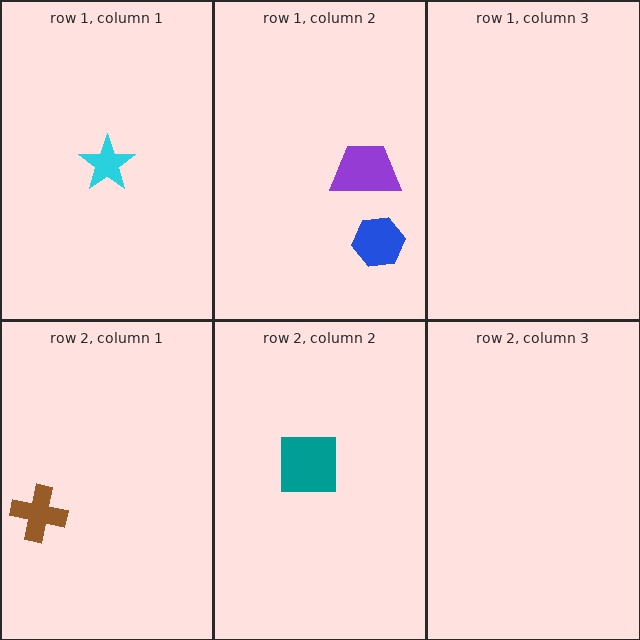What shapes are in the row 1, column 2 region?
The purple trapezoid, the blue hexagon.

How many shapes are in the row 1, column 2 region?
2.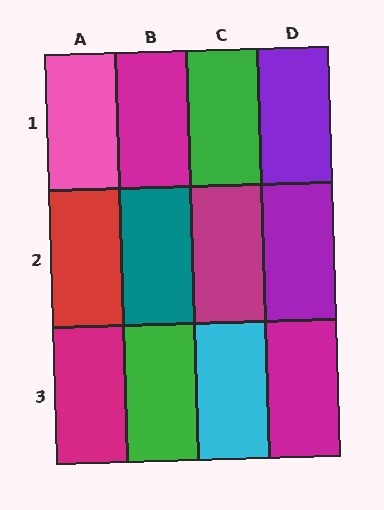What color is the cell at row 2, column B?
Teal.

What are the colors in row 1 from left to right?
Pink, magenta, green, purple.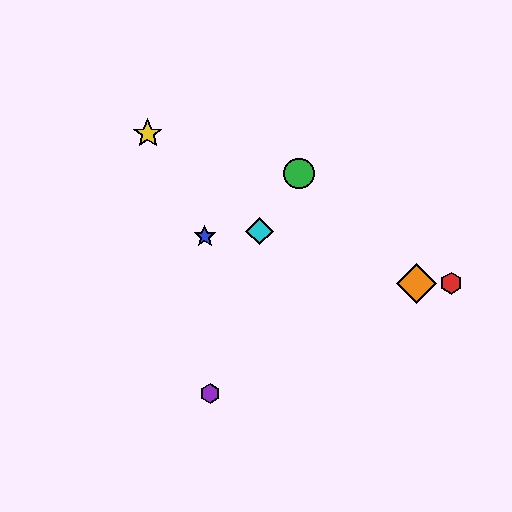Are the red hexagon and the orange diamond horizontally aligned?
Yes, both are at y≈283.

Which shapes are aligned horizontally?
The red hexagon, the orange diamond are aligned horizontally.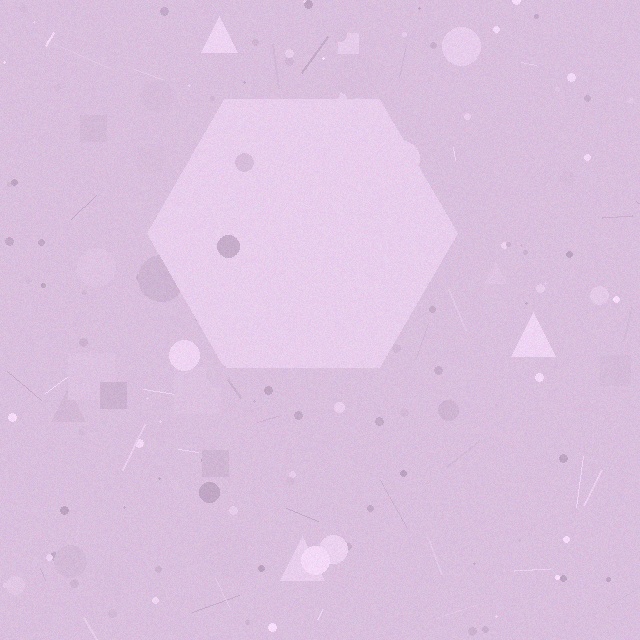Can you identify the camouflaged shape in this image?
The camouflaged shape is a hexagon.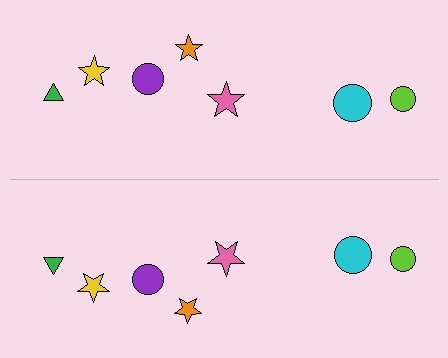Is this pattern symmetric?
Yes, this pattern has bilateral (reflection) symmetry.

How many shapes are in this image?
There are 14 shapes in this image.